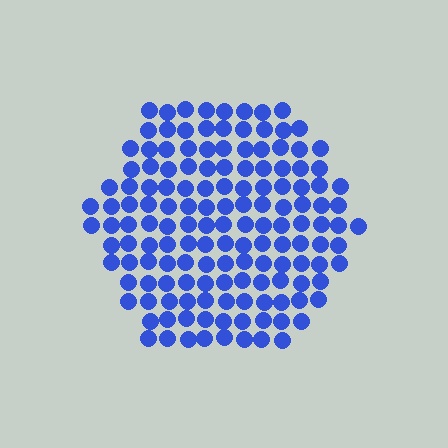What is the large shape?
The large shape is a hexagon.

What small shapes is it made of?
It is made of small circles.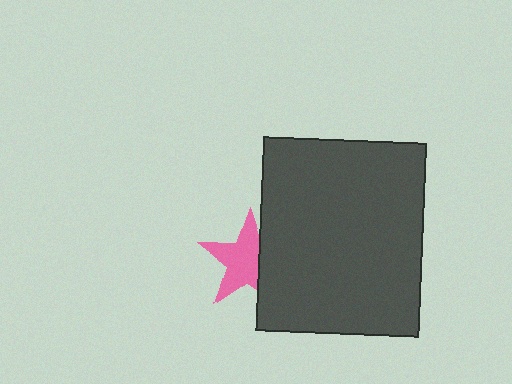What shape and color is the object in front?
The object in front is a dark gray rectangle.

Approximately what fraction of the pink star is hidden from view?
Roughly 31% of the pink star is hidden behind the dark gray rectangle.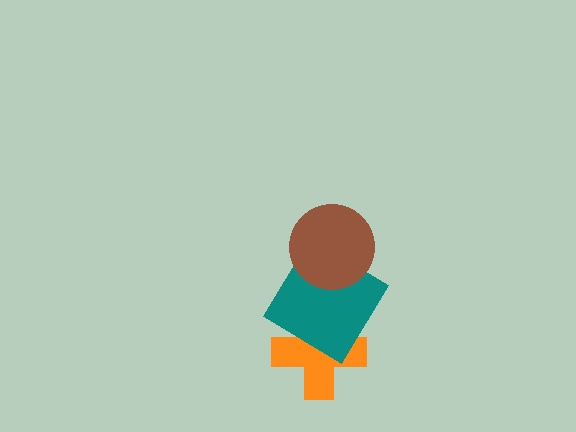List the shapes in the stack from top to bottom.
From top to bottom: the brown circle, the teal diamond, the orange cross.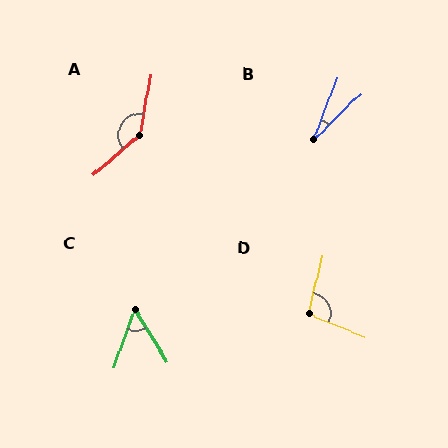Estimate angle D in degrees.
Approximately 99 degrees.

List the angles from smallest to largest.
B (25°), C (51°), D (99°), A (141°).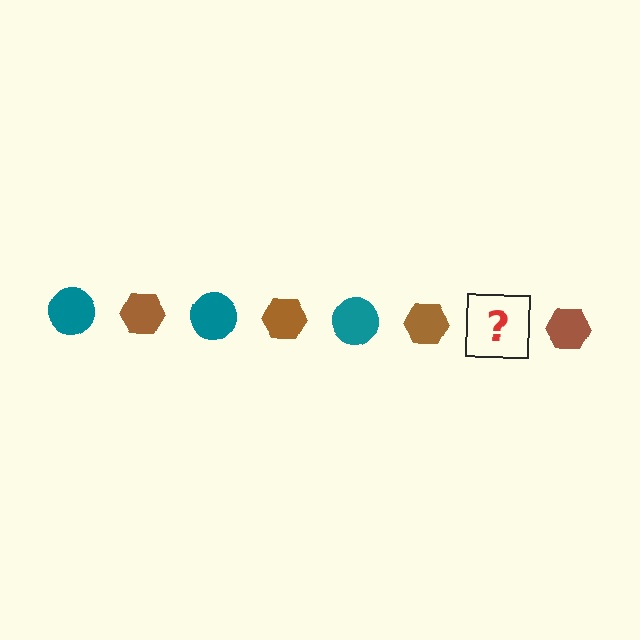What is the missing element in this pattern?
The missing element is a teal circle.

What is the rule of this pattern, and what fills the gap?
The rule is that the pattern alternates between teal circle and brown hexagon. The gap should be filled with a teal circle.